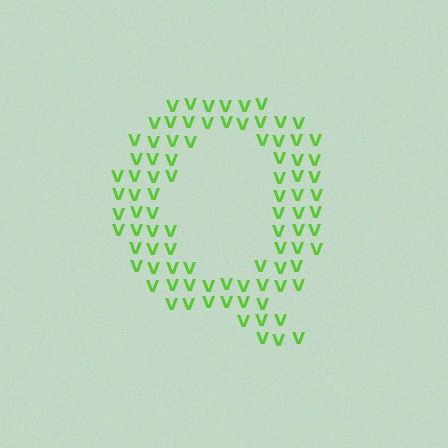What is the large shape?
The large shape is the letter Q.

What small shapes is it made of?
It is made of small letter V's.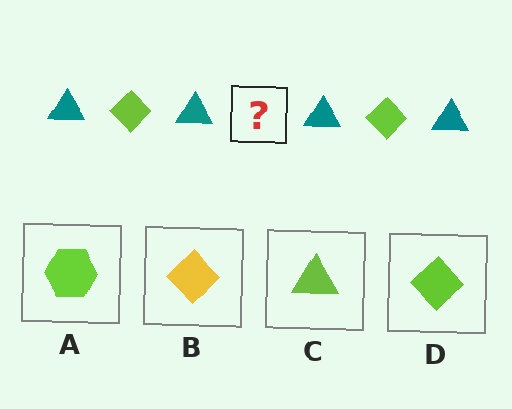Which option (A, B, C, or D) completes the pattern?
D.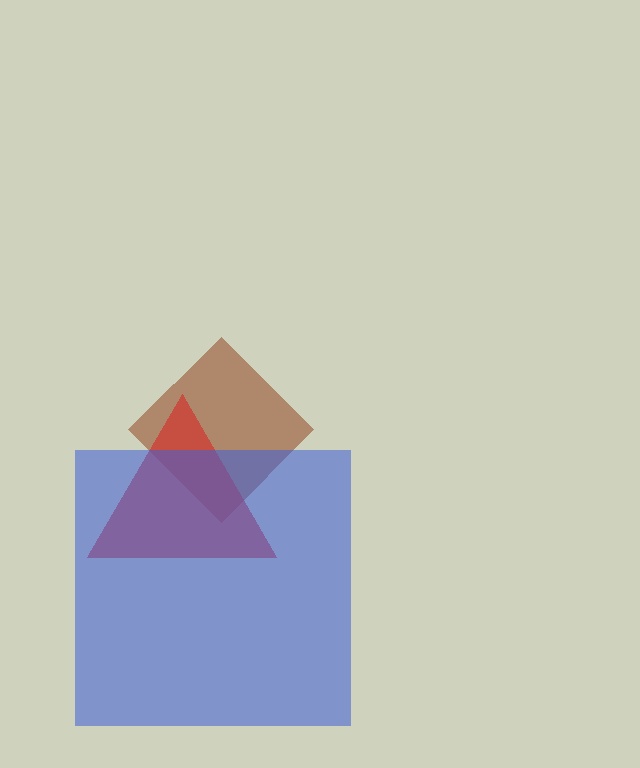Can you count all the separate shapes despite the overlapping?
Yes, there are 3 separate shapes.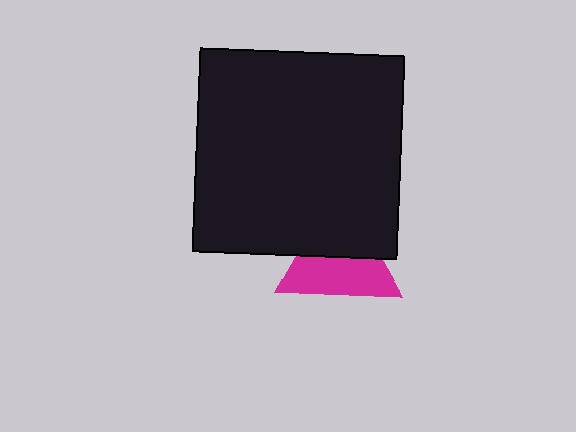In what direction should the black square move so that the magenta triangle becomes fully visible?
The black square should move up. That is the shortest direction to clear the overlap and leave the magenta triangle fully visible.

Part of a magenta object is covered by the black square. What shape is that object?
It is a triangle.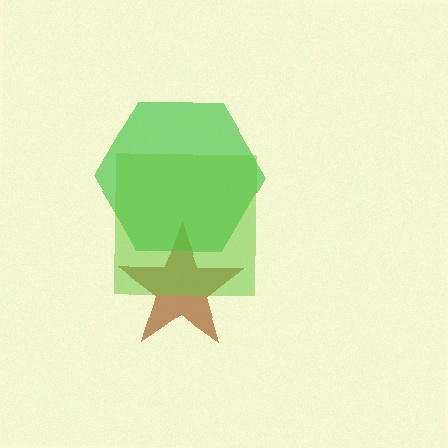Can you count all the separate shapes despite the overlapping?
Yes, there are 3 separate shapes.